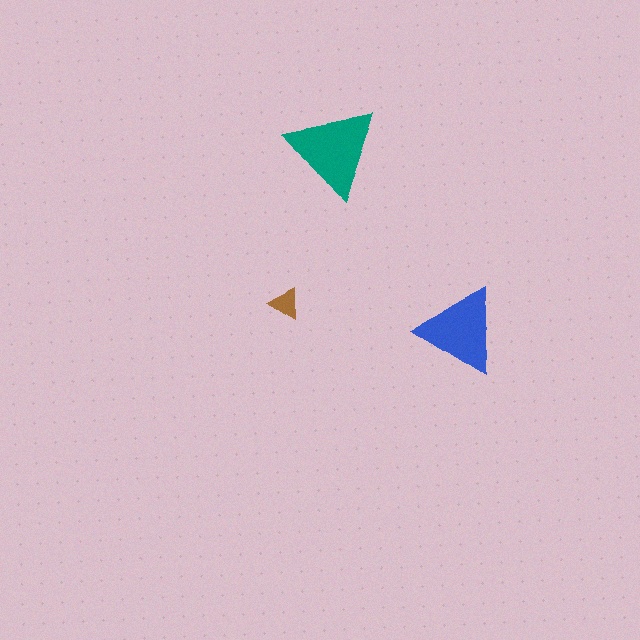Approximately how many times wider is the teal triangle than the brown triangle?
About 3 times wider.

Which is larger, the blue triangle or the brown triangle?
The blue one.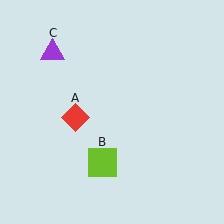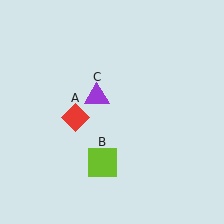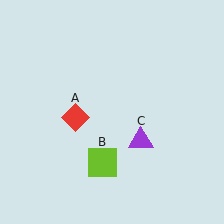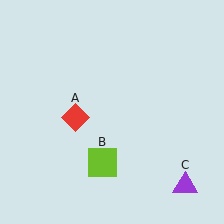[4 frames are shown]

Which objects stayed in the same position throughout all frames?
Red diamond (object A) and lime square (object B) remained stationary.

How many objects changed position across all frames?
1 object changed position: purple triangle (object C).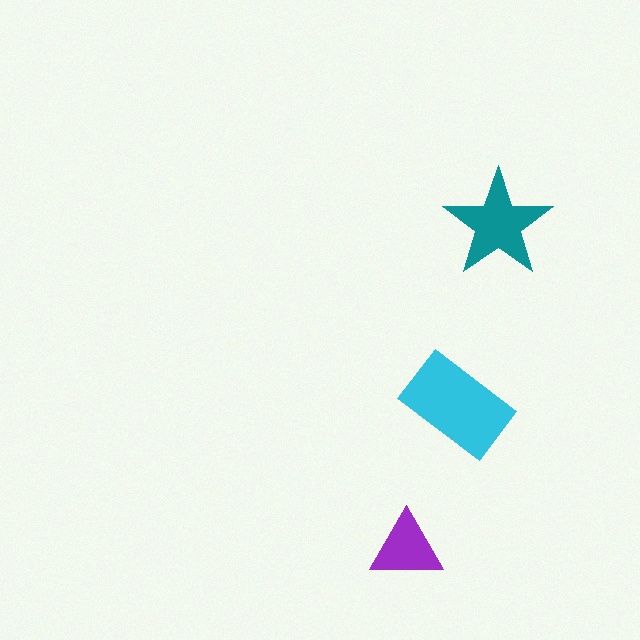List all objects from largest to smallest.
The cyan rectangle, the teal star, the purple triangle.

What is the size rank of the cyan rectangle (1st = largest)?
1st.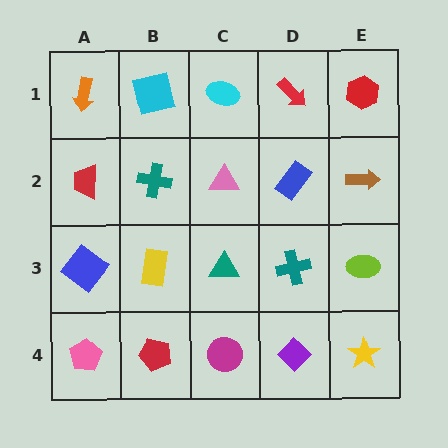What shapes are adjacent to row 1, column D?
A blue rectangle (row 2, column D), a cyan ellipse (row 1, column C), a red hexagon (row 1, column E).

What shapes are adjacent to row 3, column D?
A blue rectangle (row 2, column D), a purple diamond (row 4, column D), a teal triangle (row 3, column C), a lime ellipse (row 3, column E).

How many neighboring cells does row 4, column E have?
2.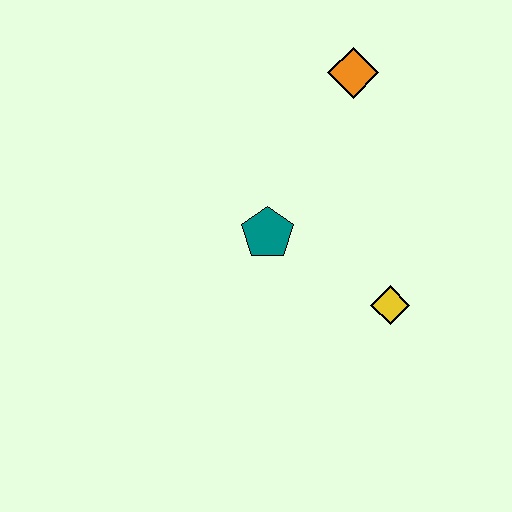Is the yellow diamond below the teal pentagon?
Yes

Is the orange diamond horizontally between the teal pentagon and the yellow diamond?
Yes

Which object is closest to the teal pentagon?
The yellow diamond is closest to the teal pentagon.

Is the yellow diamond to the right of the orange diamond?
Yes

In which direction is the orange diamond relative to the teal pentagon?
The orange diamond is above the teal pentagon.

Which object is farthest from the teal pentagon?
The orange diamond is farthest from the teal pentagon.